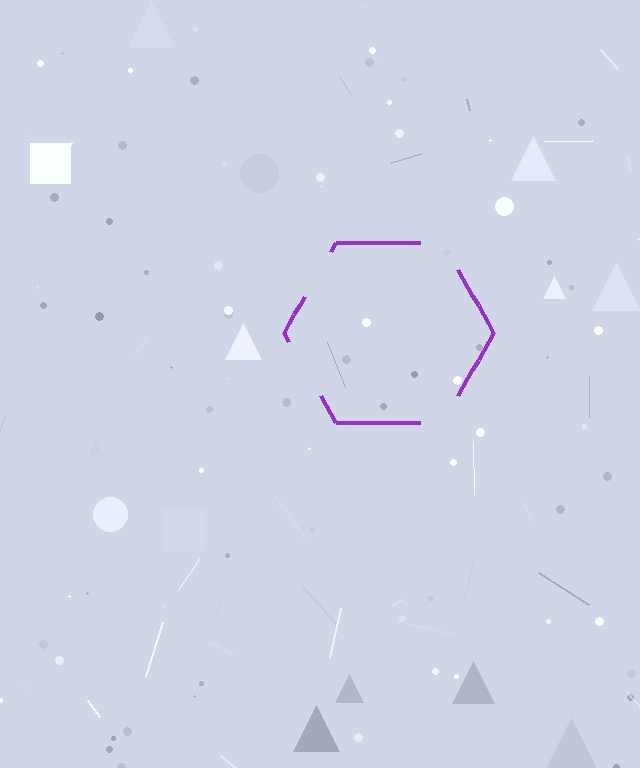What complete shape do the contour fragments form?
The contour fragments form a hexagon.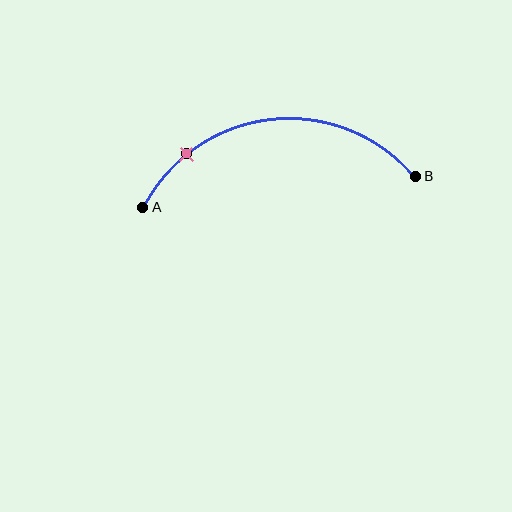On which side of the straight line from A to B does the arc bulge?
The arc bulges above the straight line connecting A and B.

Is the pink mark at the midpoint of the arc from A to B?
No. The pink mark lies on the arc but is closer to endpoint A. The arc midpoint would be at the point on the curve equidistant along the arc from both A and B.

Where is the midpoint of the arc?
The arc midpoint is the point on the curve farthest from the straight line joining A and B. It sits above that line.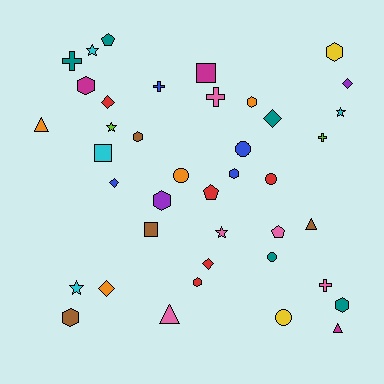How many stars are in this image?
There are 5 stars.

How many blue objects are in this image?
There are 4 blue objects.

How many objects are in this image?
There are 40 objects.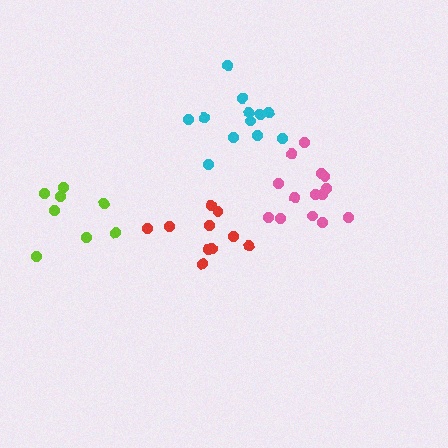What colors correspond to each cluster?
The clusters are colored: red, pink, cyan, lime.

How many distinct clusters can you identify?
There are 4 distinct clusters.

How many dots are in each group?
Group 1: 10 dots, Group 2: 14 dots, Group 3: 12 dots, Group 4: 8 dots (44 total).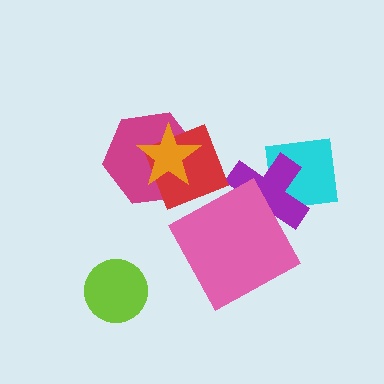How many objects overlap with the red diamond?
2 objects overlap with the red diamond.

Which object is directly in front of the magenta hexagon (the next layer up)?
The red diamond is directly in front of the magenta hexagon.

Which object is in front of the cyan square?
The purple cross is in front of the cyan square.